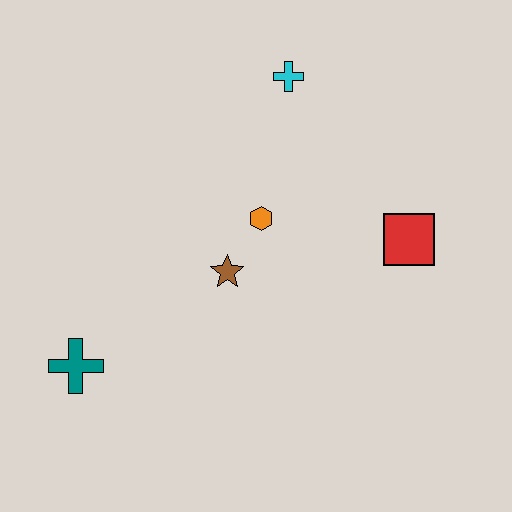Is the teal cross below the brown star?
Yes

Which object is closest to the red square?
The orange hexagon is closest to the red square.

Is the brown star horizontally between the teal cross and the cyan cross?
Yes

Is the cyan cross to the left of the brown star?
No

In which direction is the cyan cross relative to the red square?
The cyan cross is above the red square.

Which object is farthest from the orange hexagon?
The teal cross is farthest from the orange hexagon.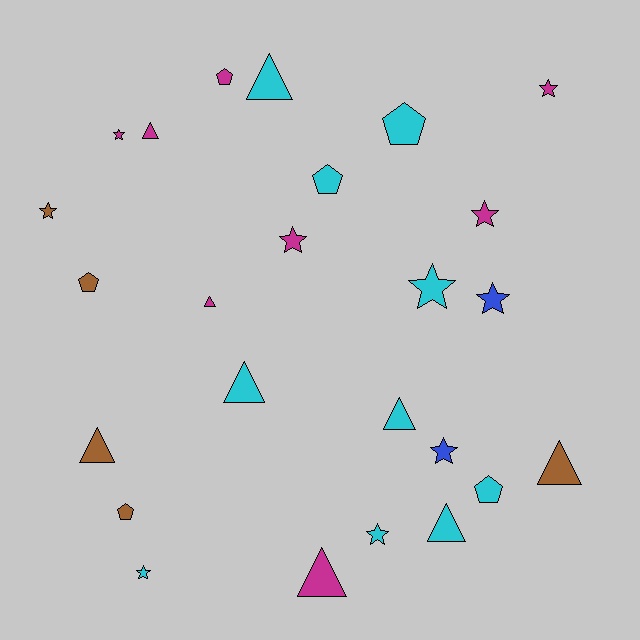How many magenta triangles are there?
There are 3 magenta triangles.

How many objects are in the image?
There are 25 objects.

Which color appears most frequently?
Cyan, with 10 objects.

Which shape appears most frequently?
Star, with 10 objects.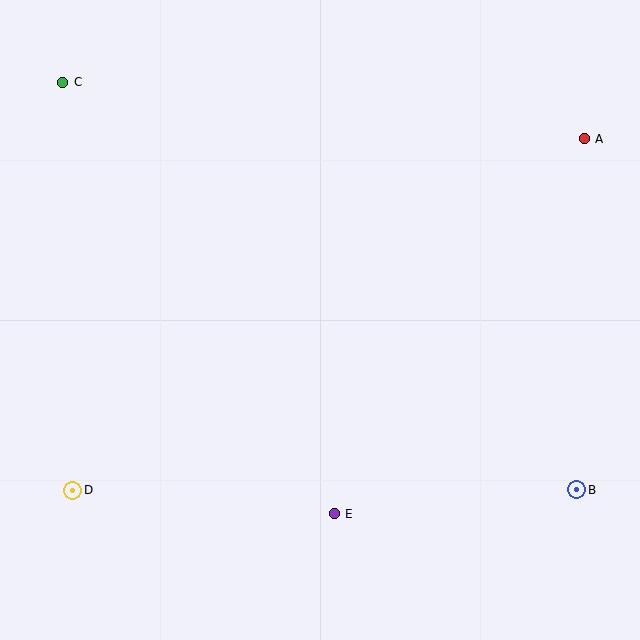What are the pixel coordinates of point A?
Point A is at (584, 139).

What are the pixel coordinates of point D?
Point D is at (73, 490).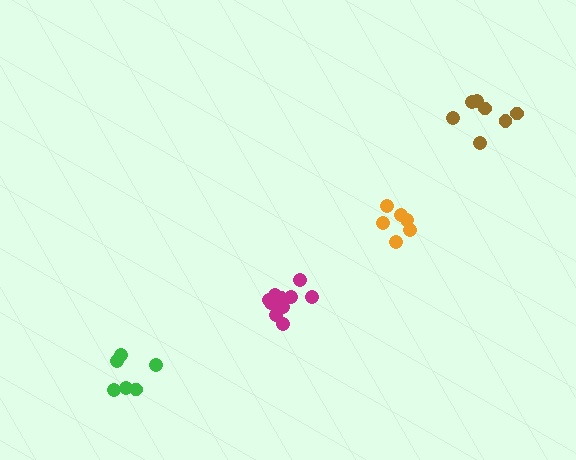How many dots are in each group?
Group 1: 7 dots, Group 2: 6 dots, Group 3: 12 dots, Group 4: 6 dots (31 total).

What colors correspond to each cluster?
The clusters are colored: brown, orange, magenta, green.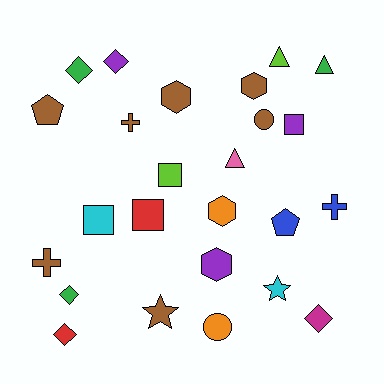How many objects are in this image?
There are 25 objects.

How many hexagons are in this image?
There are 4 hexagons.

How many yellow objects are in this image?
There are no yellow objects.